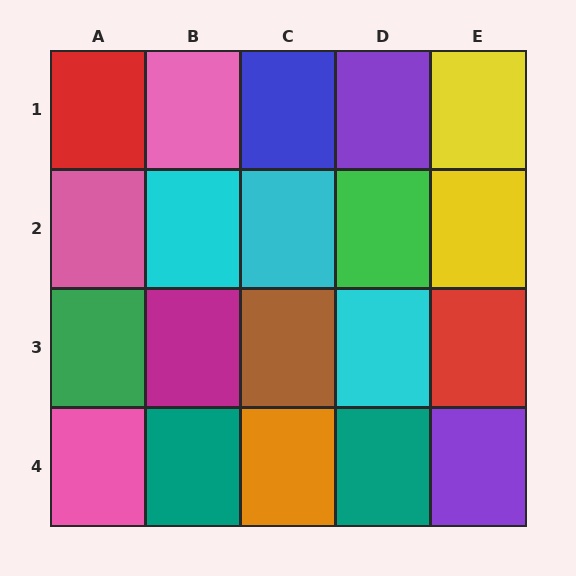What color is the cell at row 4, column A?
Pink.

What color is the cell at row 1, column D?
Purple.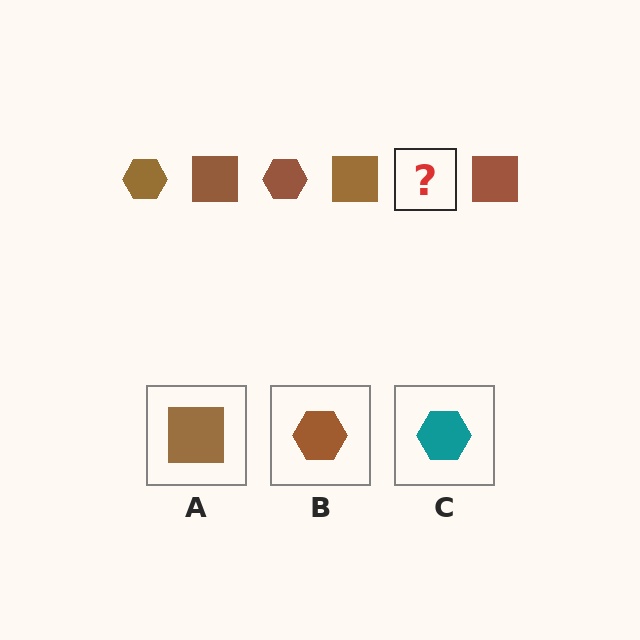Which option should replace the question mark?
Option B.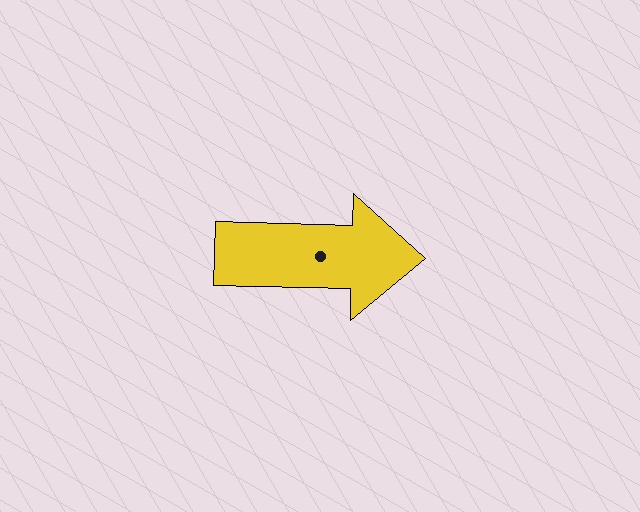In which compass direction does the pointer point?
East.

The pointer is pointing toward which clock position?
Roughly 3 o'clock.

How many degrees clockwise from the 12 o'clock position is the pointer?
Approximately 91 degrees.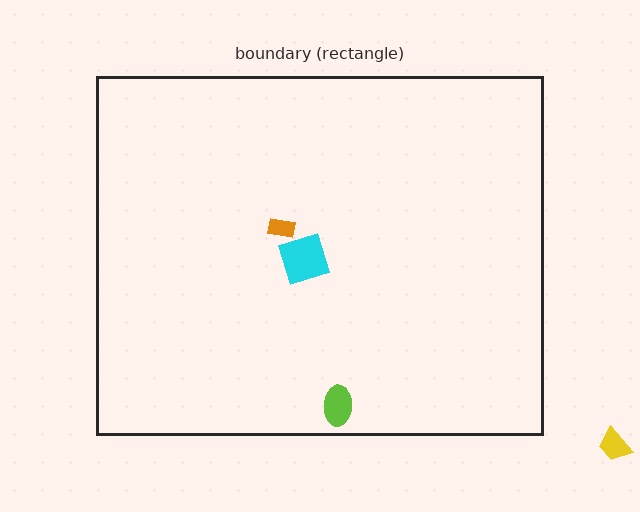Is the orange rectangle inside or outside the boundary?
Inside.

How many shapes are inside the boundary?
3 inside, 1 outside.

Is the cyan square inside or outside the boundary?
Inside.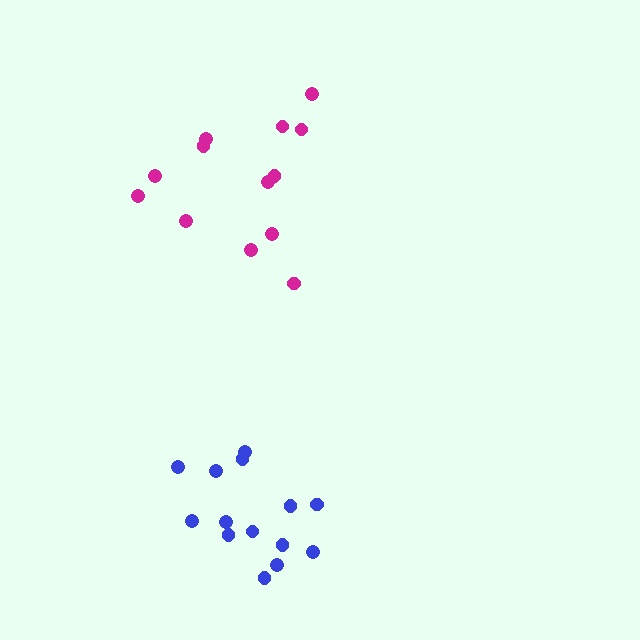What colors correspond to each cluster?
The clusters are colored: magenta, blue.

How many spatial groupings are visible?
There are 2 spatial groupings.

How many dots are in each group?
Group 1: 13 dots, Group 2: 14 dots (27 total).